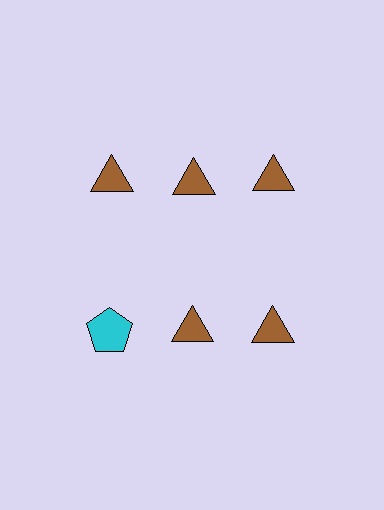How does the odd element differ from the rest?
It differs in both color (cyan instead of brown) and shape (pentagon instead of triangle).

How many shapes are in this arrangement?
There are 6 shapes arranged in a grid pattern.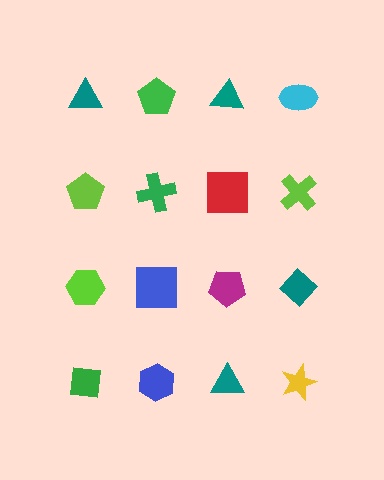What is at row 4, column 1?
A green square.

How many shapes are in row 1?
4 shapes.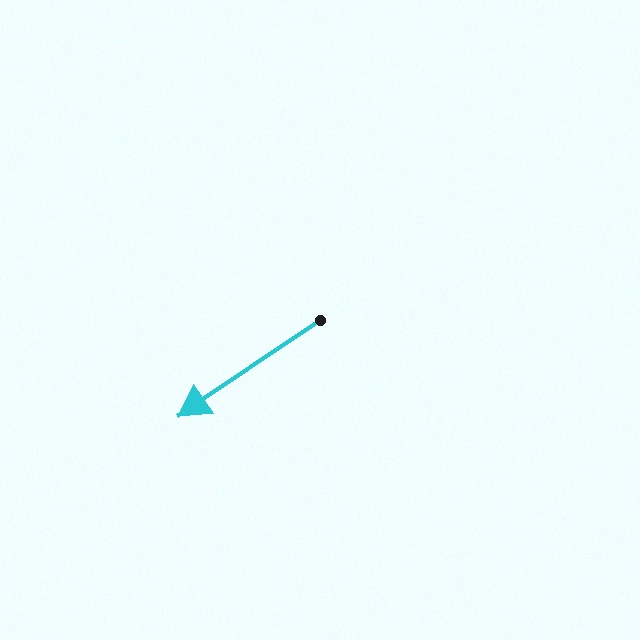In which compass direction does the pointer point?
Southwest.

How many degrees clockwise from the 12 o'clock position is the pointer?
Approximately 236 degrees.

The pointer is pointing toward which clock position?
Roughly 8 o'clock.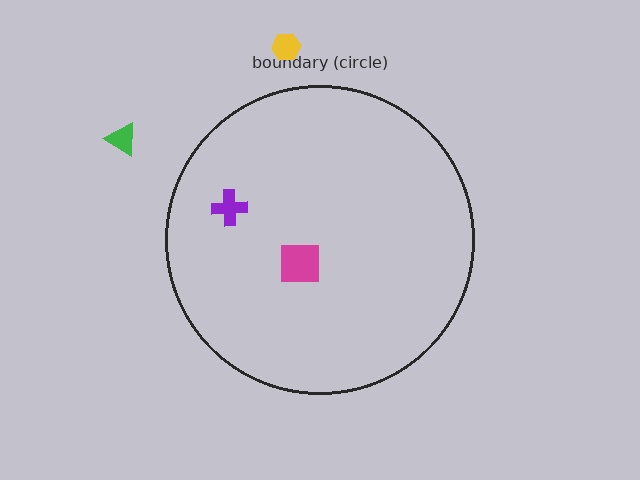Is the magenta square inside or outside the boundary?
Inside.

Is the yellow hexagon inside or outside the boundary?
Outside.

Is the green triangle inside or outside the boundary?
Outside.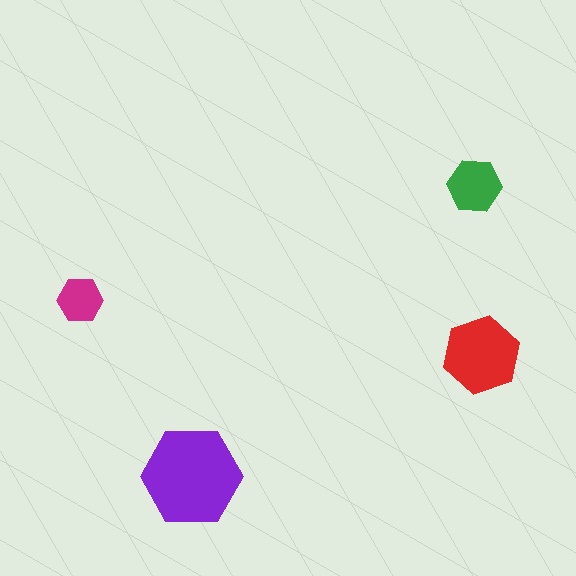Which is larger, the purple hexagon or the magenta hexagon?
The purple one.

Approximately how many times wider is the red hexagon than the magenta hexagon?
About 1.5 times wider.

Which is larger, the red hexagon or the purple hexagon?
The purple one.